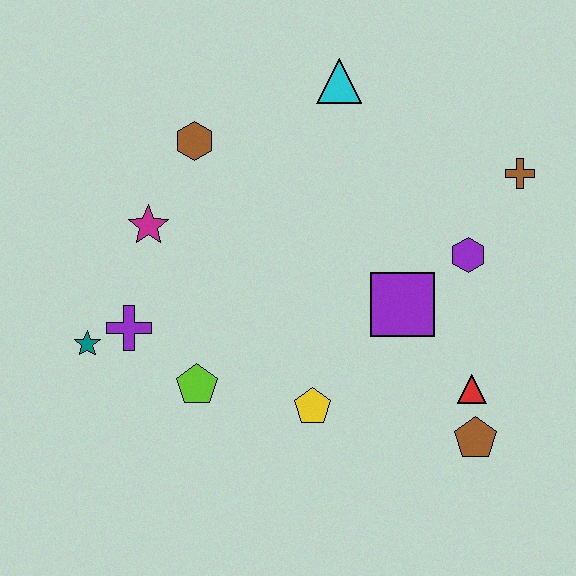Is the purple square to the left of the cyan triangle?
No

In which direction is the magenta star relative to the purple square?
The magenta star is to the left of the purple square.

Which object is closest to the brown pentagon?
The red triangle is closest to the brown pentagon.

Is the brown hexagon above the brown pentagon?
Yes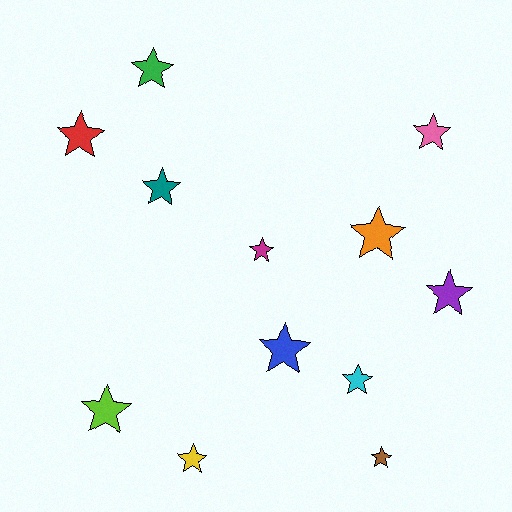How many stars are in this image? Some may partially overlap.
There are 12 stars.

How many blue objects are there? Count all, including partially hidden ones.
There is 1 blue object.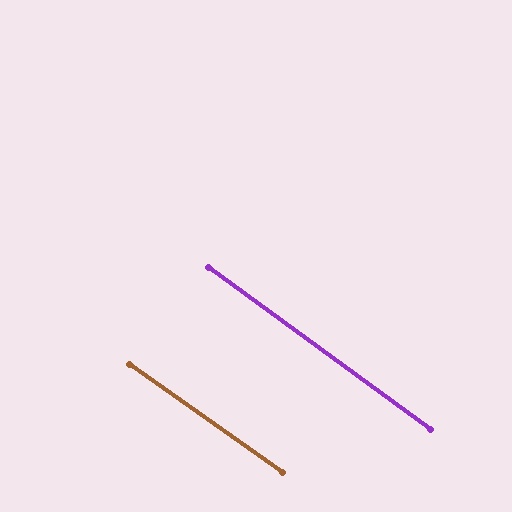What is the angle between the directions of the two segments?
Approximately 1 degree.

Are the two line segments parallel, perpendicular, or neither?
Parallel — their directions differ by only 0.6°.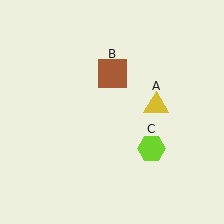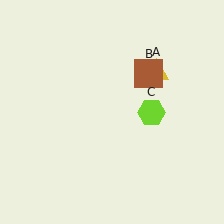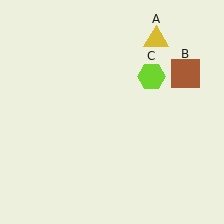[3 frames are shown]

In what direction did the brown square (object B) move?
The brown square (object B) moved right.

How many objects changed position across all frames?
3 objects changed position: yellow triangle (object A), brown square (object B), lime hexagon (object C).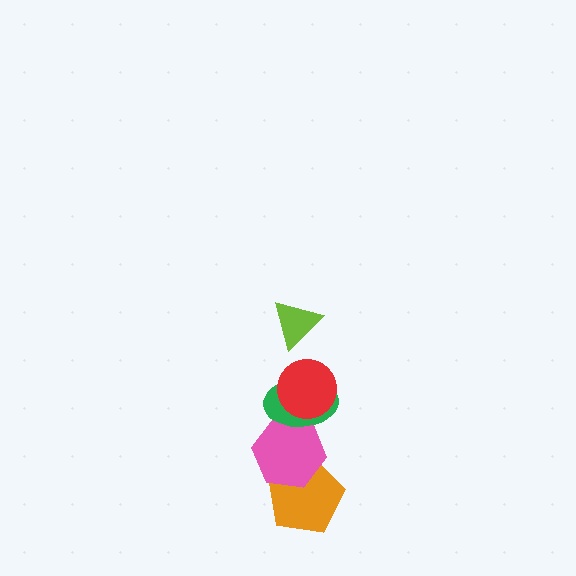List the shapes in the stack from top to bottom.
From top to bottom: the lime triangle, the red circle, the green ellipse, the pink hexagon, the orange pentagon.